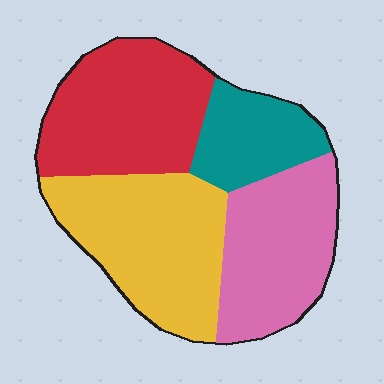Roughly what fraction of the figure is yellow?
Yellow takes up about one third (1/3) of the figure.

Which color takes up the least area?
Teal, at roughly 15%.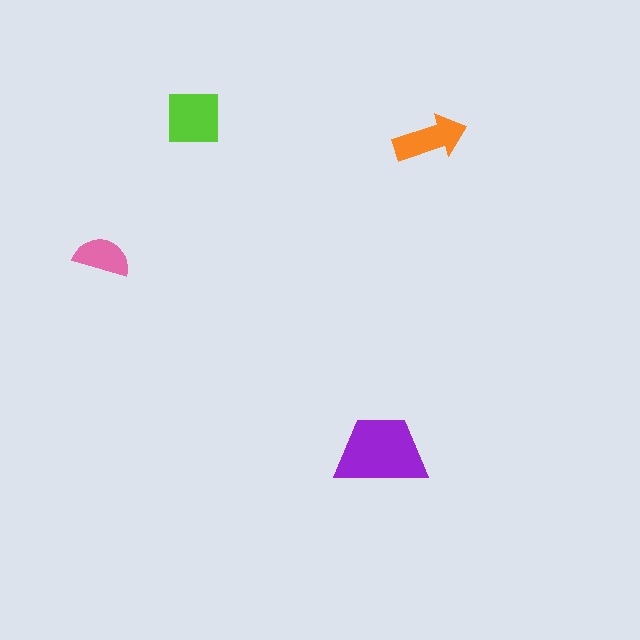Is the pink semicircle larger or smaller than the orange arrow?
Smaller.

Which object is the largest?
The purple trapezoid.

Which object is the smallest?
The pink semicircle.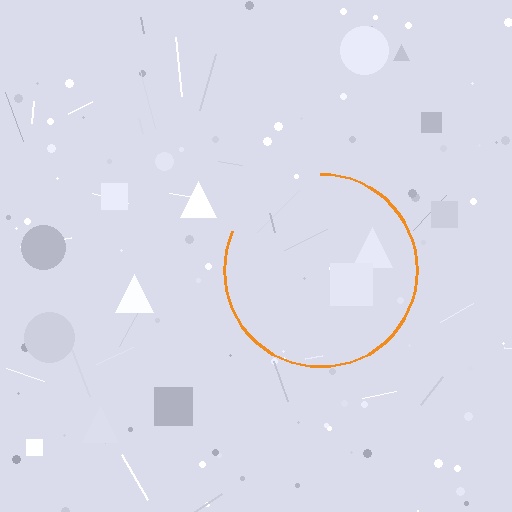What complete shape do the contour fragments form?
The contour fragments form a circle.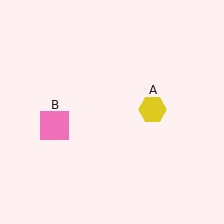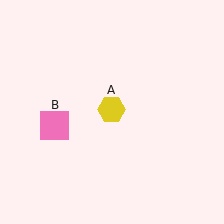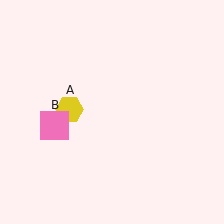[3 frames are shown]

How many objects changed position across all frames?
1 object changed position: yellow hexagon (object A).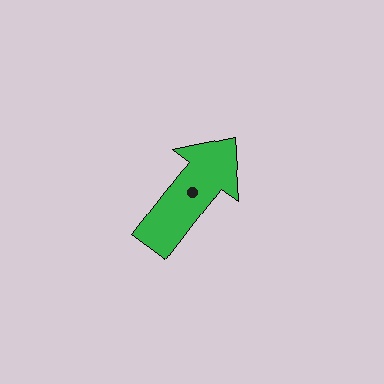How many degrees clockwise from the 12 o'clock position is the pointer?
Approximately 37 degrees.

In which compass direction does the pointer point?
Northeast.